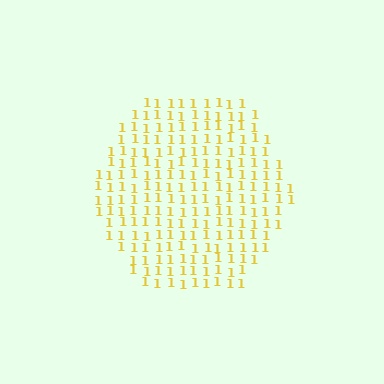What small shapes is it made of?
It is made of small digit 1's.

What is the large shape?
The large shape is a hexagon.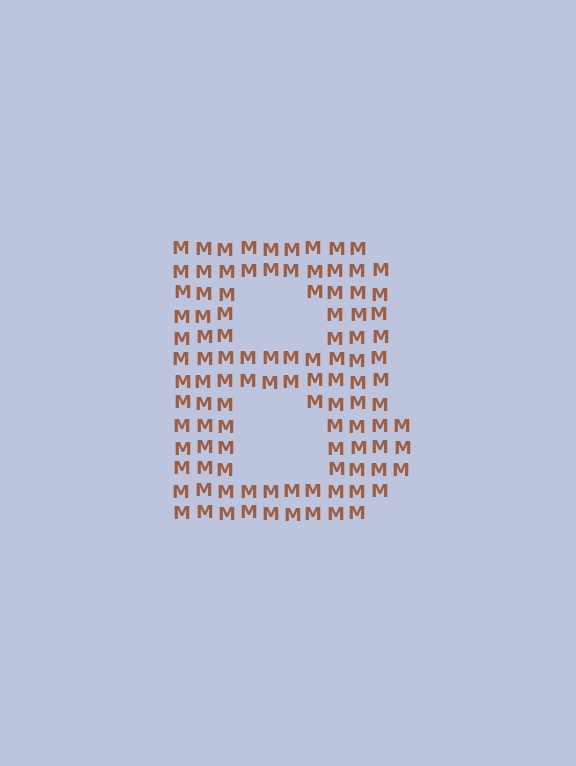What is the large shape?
The large shape is the letter B.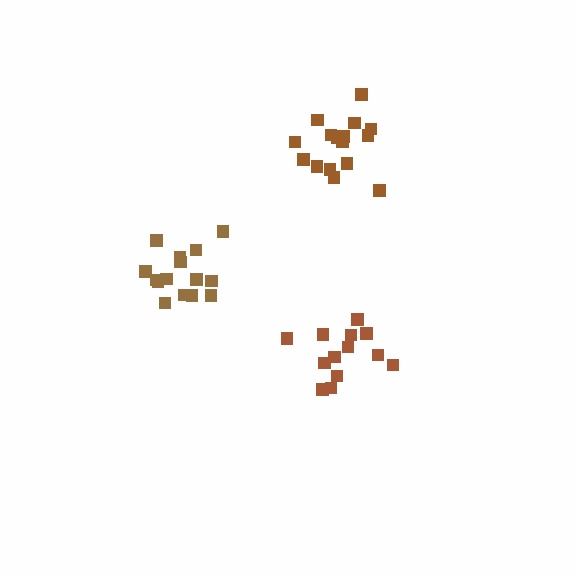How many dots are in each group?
Group 1: 15 dots, Group 2: 16 dots, Group 3: 13 dots (44 total).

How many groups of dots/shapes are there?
There are 3 groups.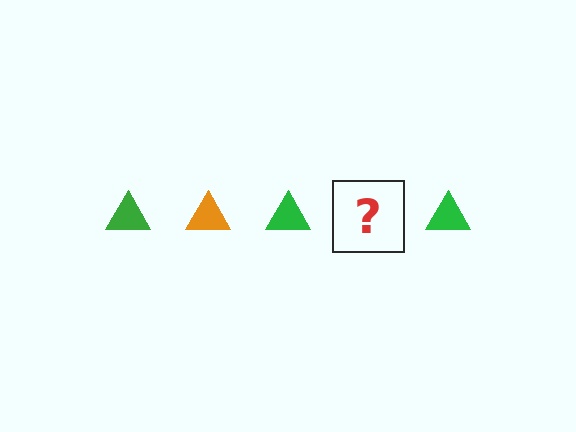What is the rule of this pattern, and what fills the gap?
The rule is that the pattern cycles through green, orange triangles. The gap should be filled with an orange triangle.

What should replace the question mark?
The question mark should be replaced with an orange triangle.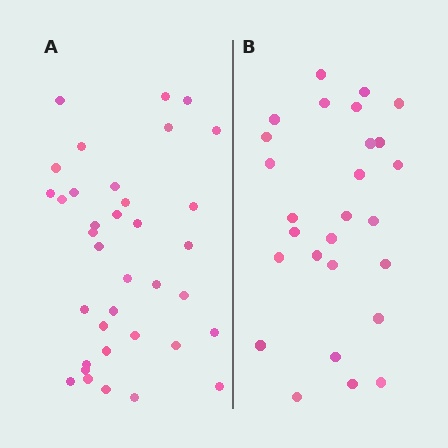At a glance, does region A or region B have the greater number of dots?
Region A (the left region) has more dots.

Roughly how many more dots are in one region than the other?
Region A has roughly 8 or so more dots than region B.